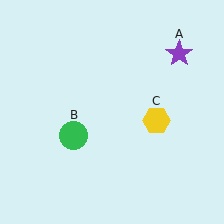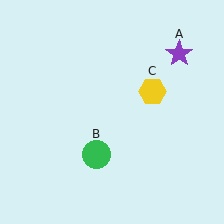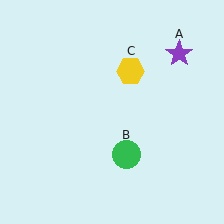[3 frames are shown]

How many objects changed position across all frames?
2 objects changed position: green circle (object B), yellow hexagon (object C).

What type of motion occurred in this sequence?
The green circle (object B), yellow hexagon (object C) rotated counterclockwise around the center of the scene.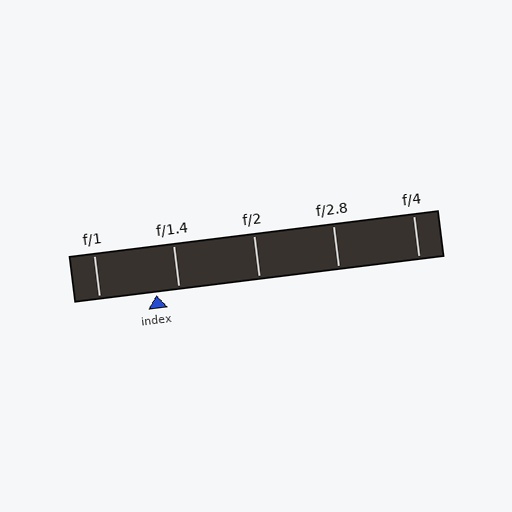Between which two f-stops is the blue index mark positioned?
The index mark is between f/1 and f/1.4.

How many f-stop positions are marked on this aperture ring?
There are 5 f-stop positions marked.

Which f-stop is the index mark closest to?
The index mark is closest to f/1.4.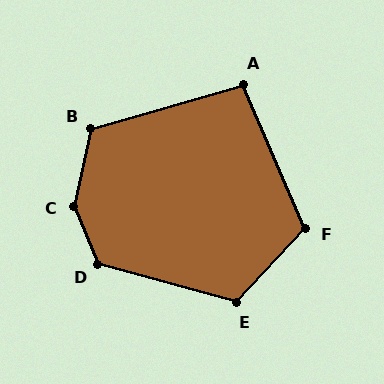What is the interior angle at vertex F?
Approximately 114 degrees (obtuse).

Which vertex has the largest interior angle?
C, at approximately 145 degrees.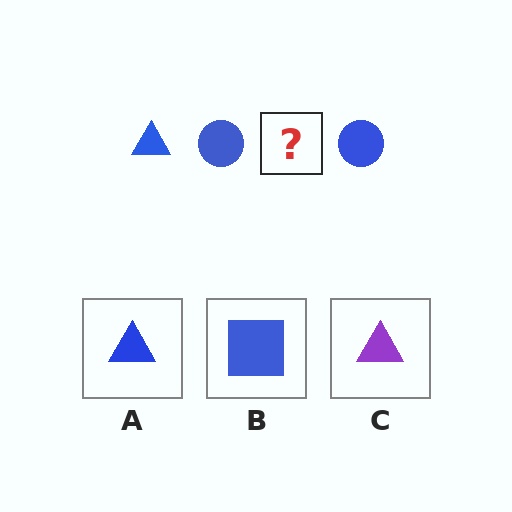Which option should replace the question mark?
Option A.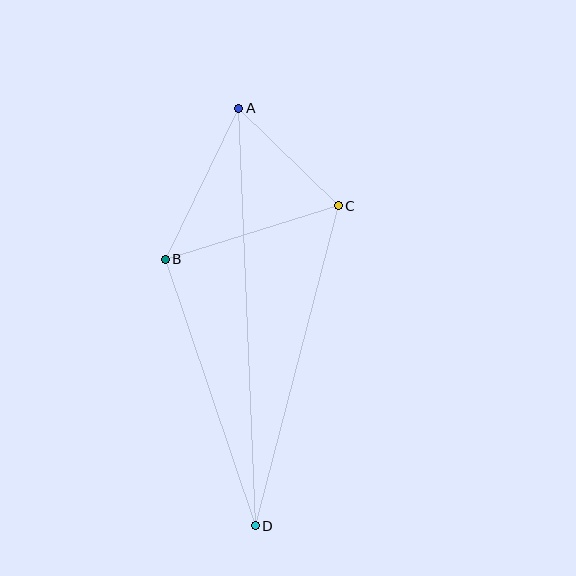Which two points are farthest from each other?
Points A and D are farthest from each other.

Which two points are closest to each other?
Points A and C are closest to each other.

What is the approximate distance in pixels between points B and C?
The distance between B and C is approximately 181 pixels.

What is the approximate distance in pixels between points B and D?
The distance between B and D is approximately 281 pixels.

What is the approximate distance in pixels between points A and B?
The distance between A and B is approximately 168 pixels.